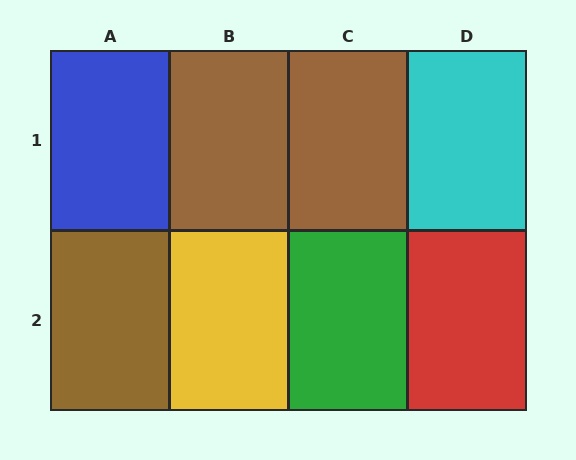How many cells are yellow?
1 cell is yellow.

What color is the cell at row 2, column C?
Green.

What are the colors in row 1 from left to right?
Blue, brown, brown, cyan.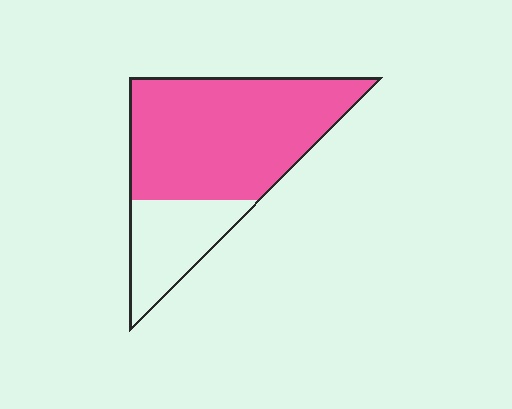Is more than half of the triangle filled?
Yes.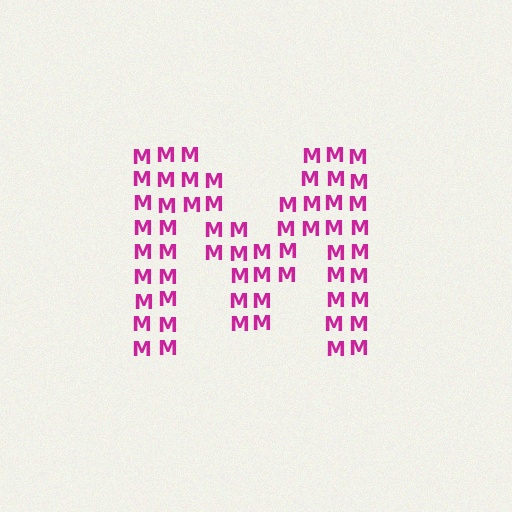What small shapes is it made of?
It is made of small letter M's.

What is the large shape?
The large shape is the letter M.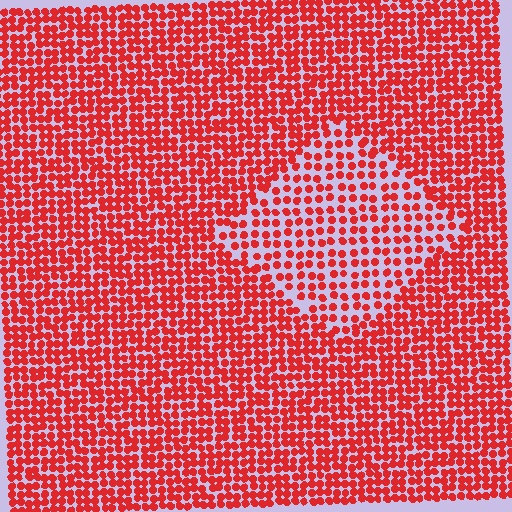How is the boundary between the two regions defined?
The boundary is defined by a change in element density (approximately 1.7x ratio). All elements are the same color, size, and shape.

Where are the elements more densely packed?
The elements are more densely packed outside the diamond boundary.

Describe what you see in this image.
The image contains small red elements arranged at two different densities. A diamond-shaped region is visible where the elements are less densely packed than the surrounding area.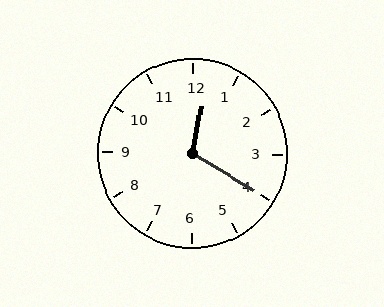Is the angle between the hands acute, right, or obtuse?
It is obtuse.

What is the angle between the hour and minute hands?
Approximately 110 degrees.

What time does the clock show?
12:20.